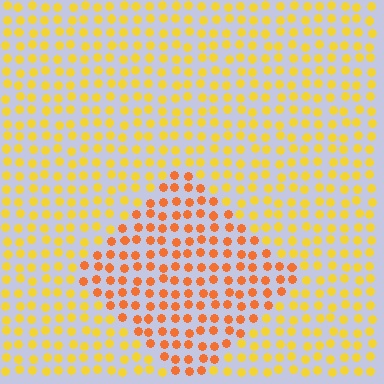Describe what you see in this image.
The image is filled with small yellow elements in a uniform arrangement. A diamond-shaped region is visible where the elements are tinted to a slightly different hue, forming a subtle color boundary.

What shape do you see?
I see a diamond.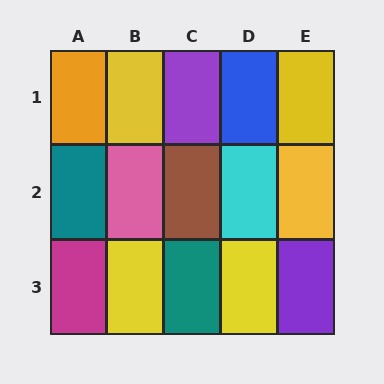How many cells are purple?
2 cells are purple.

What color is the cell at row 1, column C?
Purple.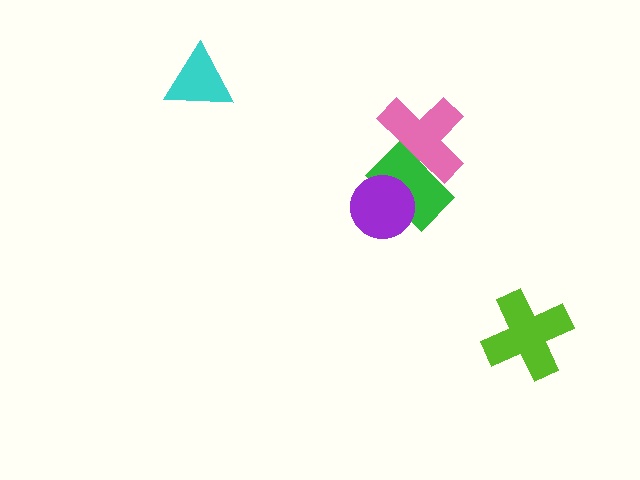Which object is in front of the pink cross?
The green rectangle is in front of the pink cross.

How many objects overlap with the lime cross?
0 objects overlap with the lime cross.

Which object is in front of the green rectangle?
The purple circle is in front of the green rectangle.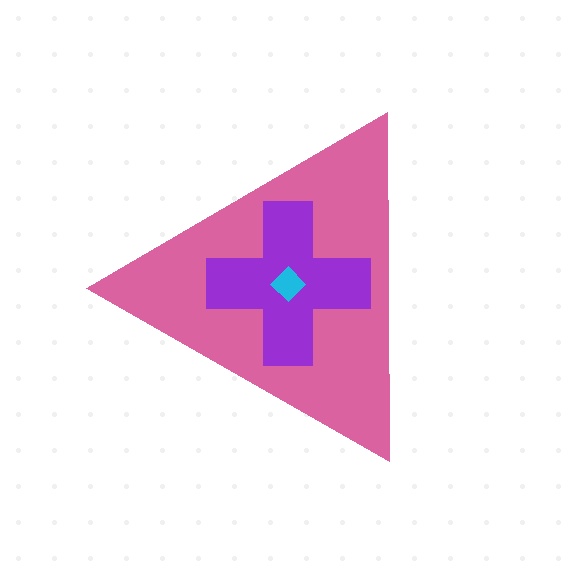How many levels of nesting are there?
3.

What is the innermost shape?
The cyan diamond.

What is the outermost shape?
The pink triangle.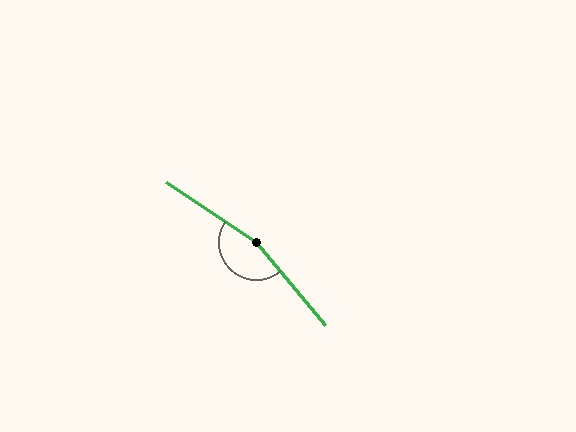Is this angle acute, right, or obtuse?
It is obtuse.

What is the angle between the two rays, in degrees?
Approximately 164 degrees.